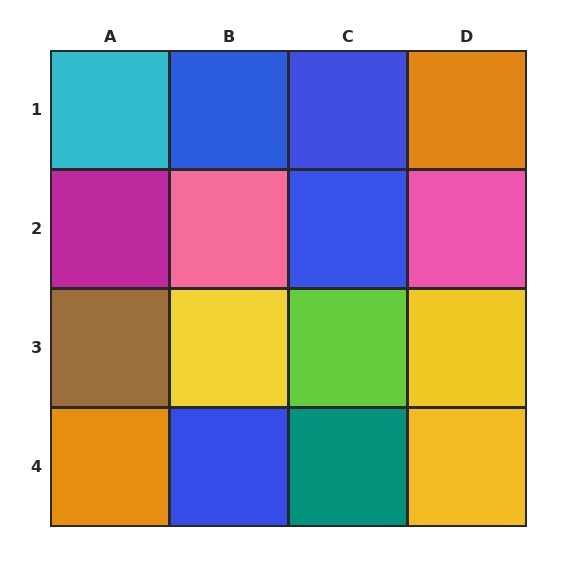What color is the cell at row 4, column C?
Teal.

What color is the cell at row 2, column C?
Blue.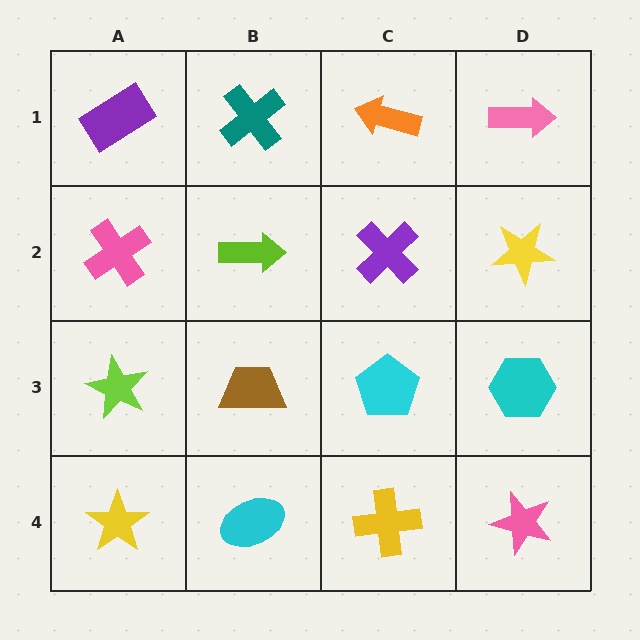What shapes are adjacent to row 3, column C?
A purple cross (row 2, column C), a yellow cross (row 4, column C), a brown trapezoid (row 3, column B), a cyan hexagon (row 3, column D).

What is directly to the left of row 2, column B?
A pink cross.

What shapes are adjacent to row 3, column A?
A pink cross (row 2, column A), a yellow star (row 4, column A), a brown trapezoid (row 3, column B).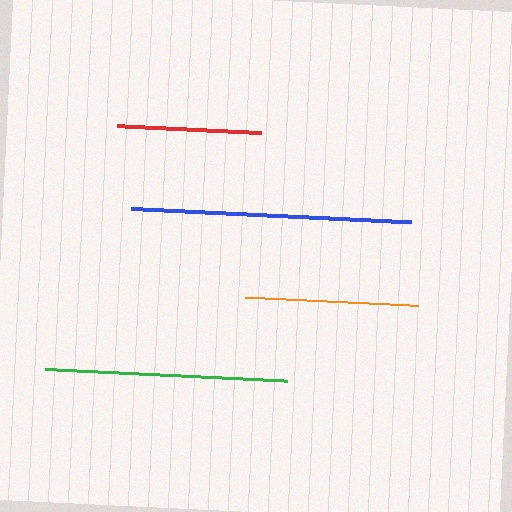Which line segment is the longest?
The blue line is the longest at approximately 280 pixels.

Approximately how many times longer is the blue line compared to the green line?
The blue line is approximately 1.2 times the length of the green line.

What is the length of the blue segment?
The blue segment is approximately 280 pixels long.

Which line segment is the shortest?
The red line is the shortest at approximately 143 pixels.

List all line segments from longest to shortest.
From longest to shortest: blue, green, orange, red.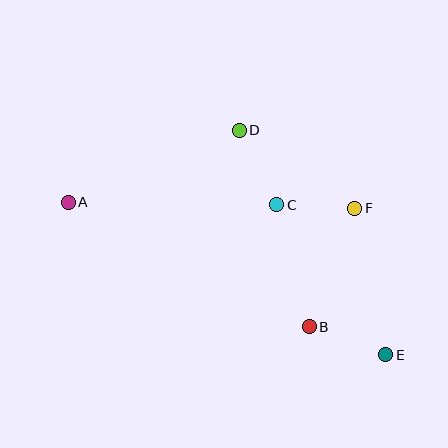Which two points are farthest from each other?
Points A and E are farthest from each other.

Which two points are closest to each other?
Points C and F are closest to each other.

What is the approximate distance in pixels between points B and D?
The distance between B and D is approximately 209 pixels.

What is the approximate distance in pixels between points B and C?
The distance between B and C is approximately 126 pixels.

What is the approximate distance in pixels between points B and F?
The distance between B and F is approximately 127 pixels.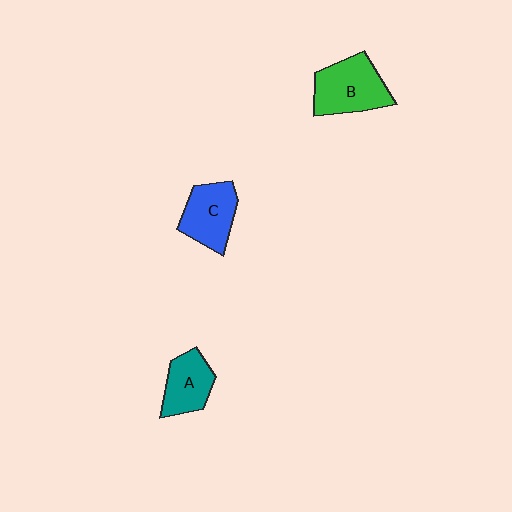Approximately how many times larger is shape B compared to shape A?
Approximately 1.4 times.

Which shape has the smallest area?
Shape A (teal).